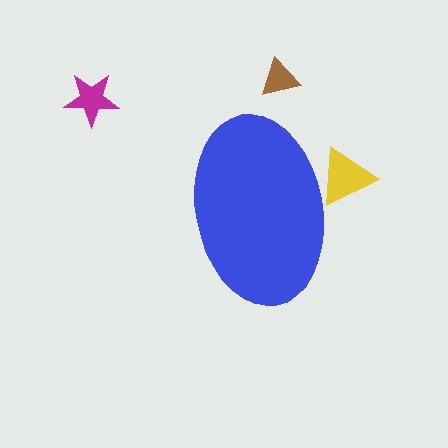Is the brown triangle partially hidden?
No, the brown triangle is fully visible.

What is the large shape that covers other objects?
A blue ellipse.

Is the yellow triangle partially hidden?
Yes, the yellow triangle is partially hidden behind the blue ellipse.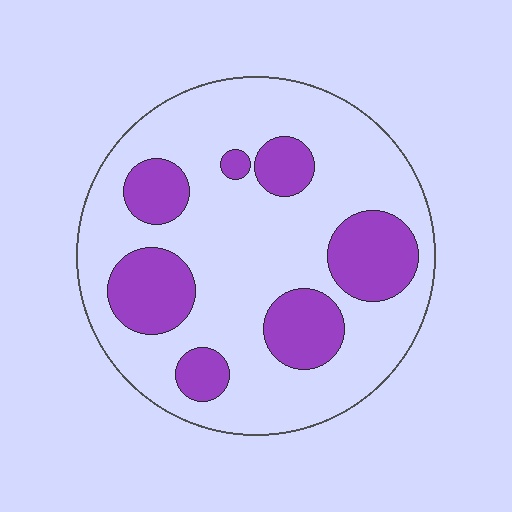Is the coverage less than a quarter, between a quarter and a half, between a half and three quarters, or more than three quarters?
Between a quarter and a half.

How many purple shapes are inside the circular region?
7.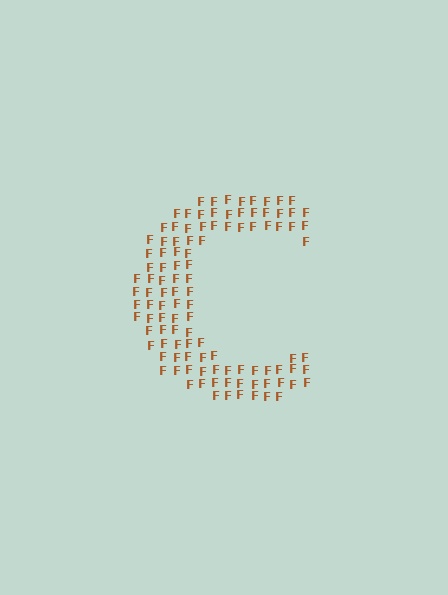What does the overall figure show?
The overall figure shows the letter C.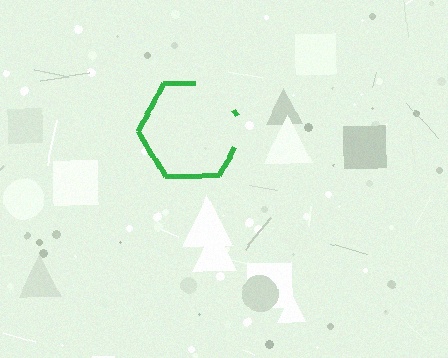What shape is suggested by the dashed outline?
The dashed outline suggests a hexagon.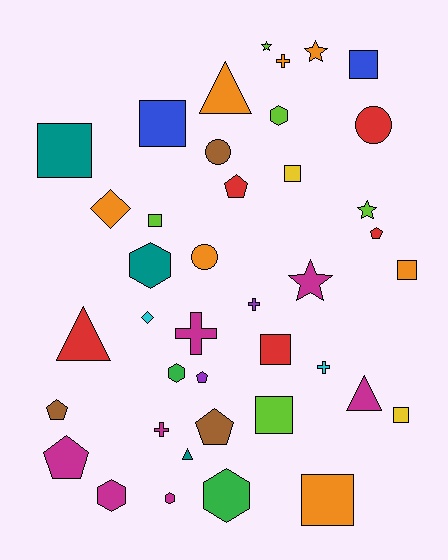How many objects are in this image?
There are 40 objects.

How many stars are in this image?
There are 4 stars.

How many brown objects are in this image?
There are 3 brown objects.